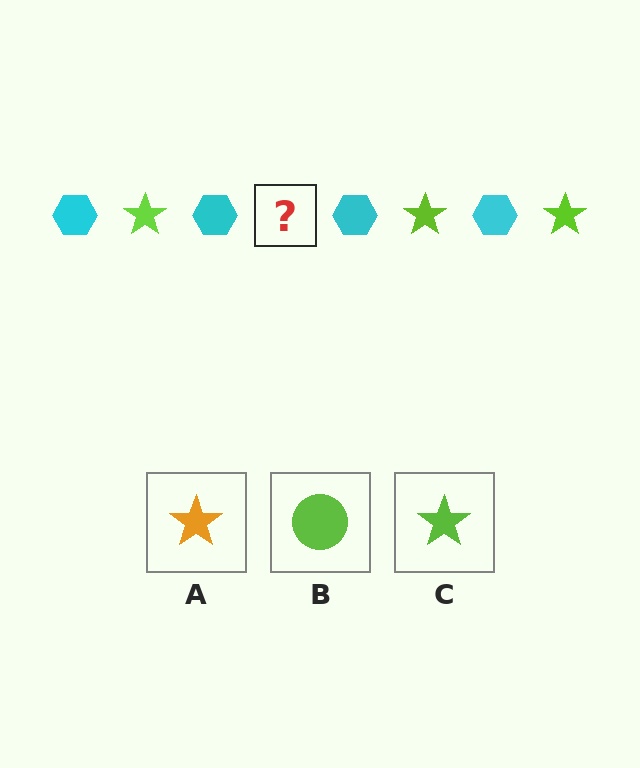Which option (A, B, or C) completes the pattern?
C.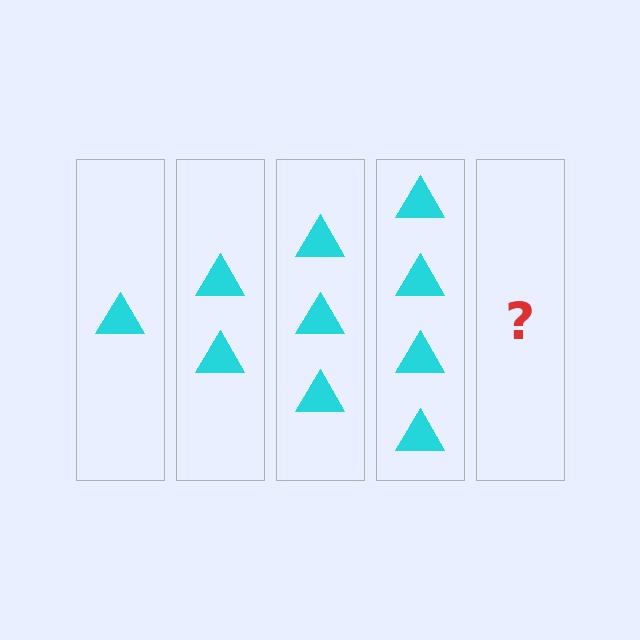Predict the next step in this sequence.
The next step is 5 triangles.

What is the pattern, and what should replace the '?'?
The pattern is that each step adds one more triangle. The '?' should be 5 triangles.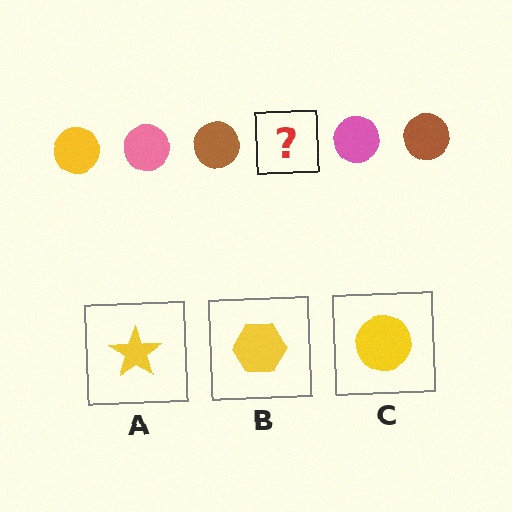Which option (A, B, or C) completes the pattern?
C.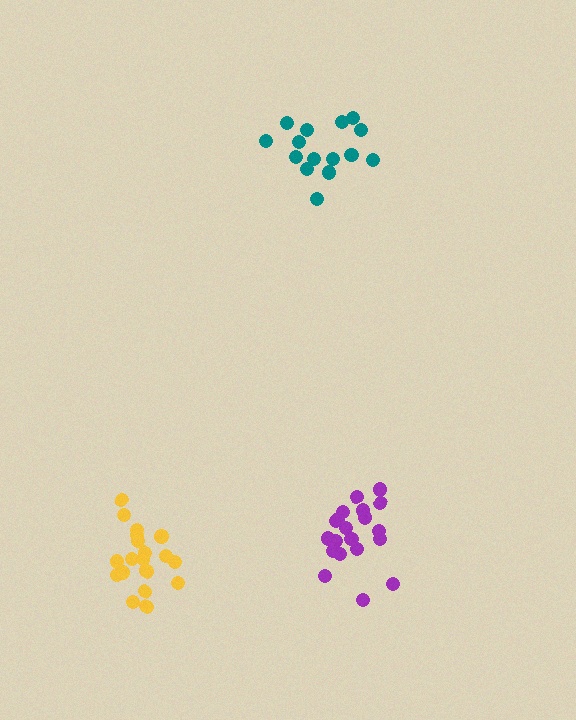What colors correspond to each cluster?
The clusters are colored: purple, teal, yellow.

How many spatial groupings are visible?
There are 3 spatial groupings.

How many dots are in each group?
Group 1: 20 dots, Group 2: 15 dots, Group 3: 19 dots (54 total).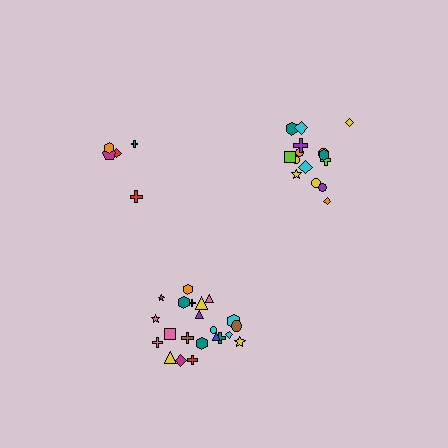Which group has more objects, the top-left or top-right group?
The top-right group.